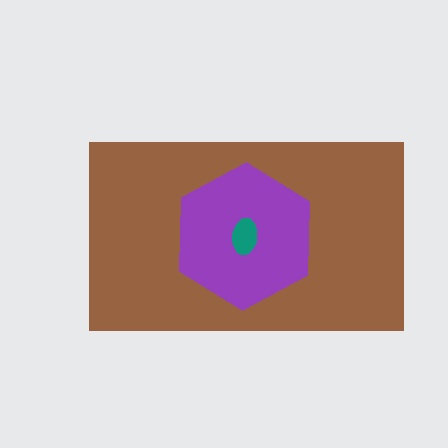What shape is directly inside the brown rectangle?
The purple hexagon.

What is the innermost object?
The teal ellipse.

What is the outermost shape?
The brown rectangle.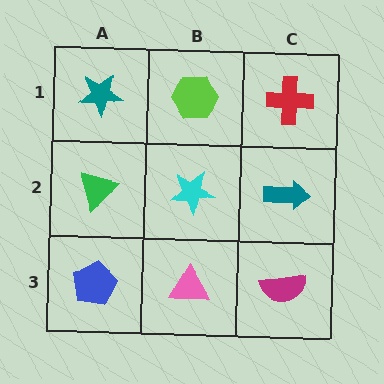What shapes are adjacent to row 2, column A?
A teal star (row 1, column A), a blue pentagon (row 3, column A), a cyan star (row 2, column B).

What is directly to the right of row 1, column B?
A red cross.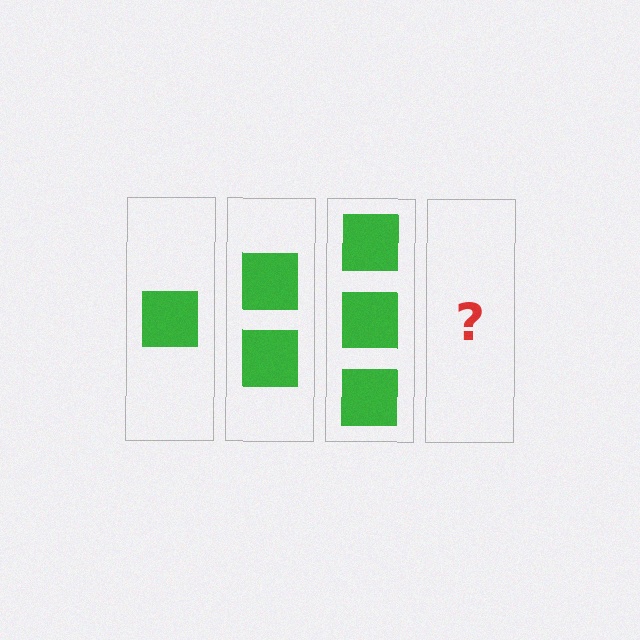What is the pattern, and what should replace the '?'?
The pattern is that each step adds one more square. The '?' should be 4 squares.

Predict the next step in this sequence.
The next step is 4 squares.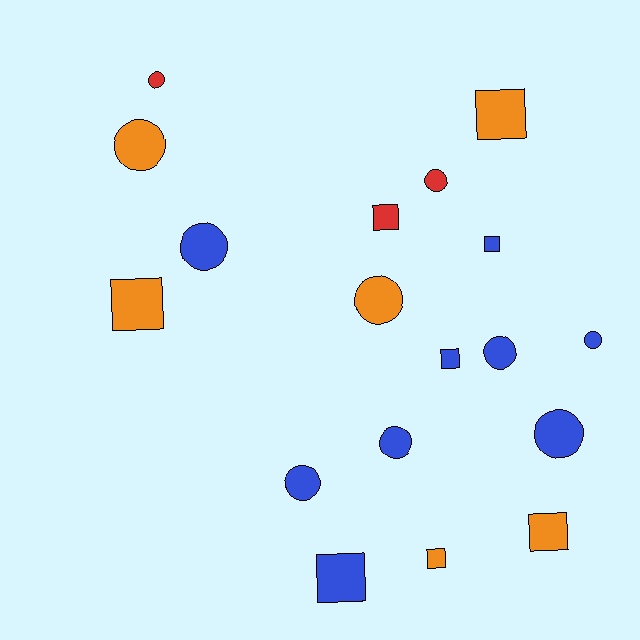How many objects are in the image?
There are 18 objects.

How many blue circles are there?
There are 6 blue circles.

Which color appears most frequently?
Blue, with 9 objects.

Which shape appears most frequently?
Circle, with 10 objects.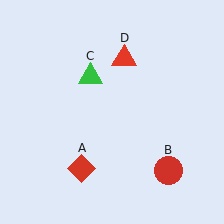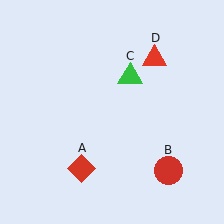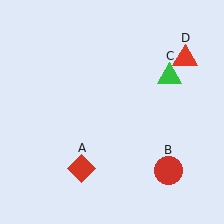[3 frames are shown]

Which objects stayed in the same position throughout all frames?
Red diamond (object A) and red circle (object B) remained stationary.